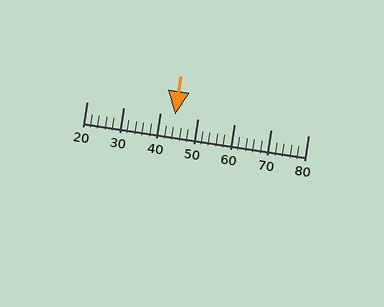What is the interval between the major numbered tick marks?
The major tick marks are spaced 10 units apart.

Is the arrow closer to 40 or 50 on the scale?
The arrow is closer to 40.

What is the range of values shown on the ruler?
The ruler shows values from 20 to 80.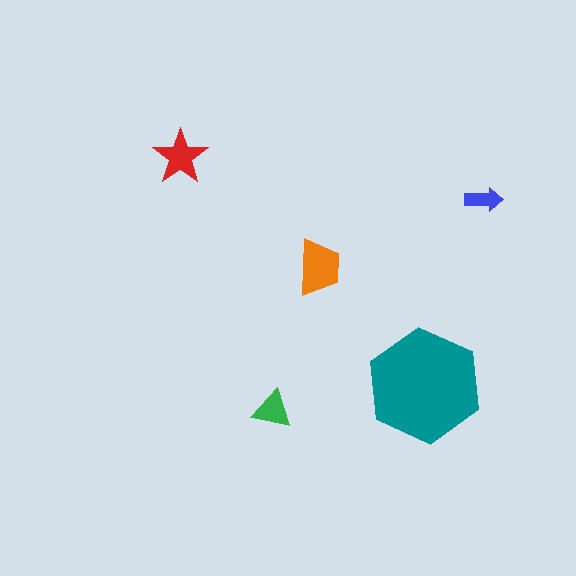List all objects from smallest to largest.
The blue arrow, the green triangle, the red star, the orange trapezoid, the teal hexagon.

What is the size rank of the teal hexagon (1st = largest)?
1st.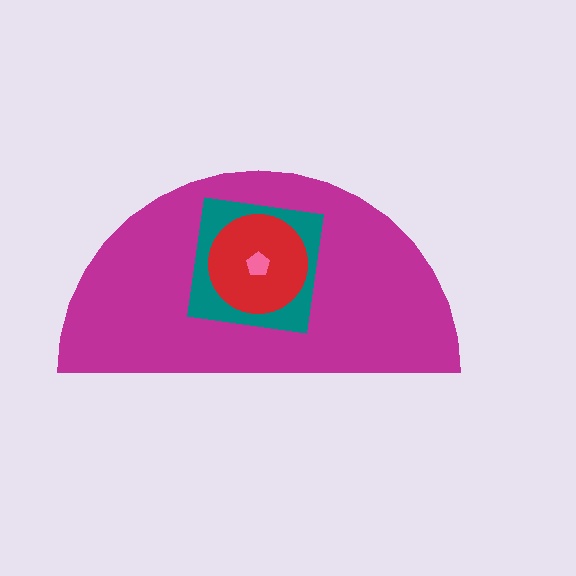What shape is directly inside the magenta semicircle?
The teal square.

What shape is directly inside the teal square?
The red circle.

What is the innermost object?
The pink pentagon.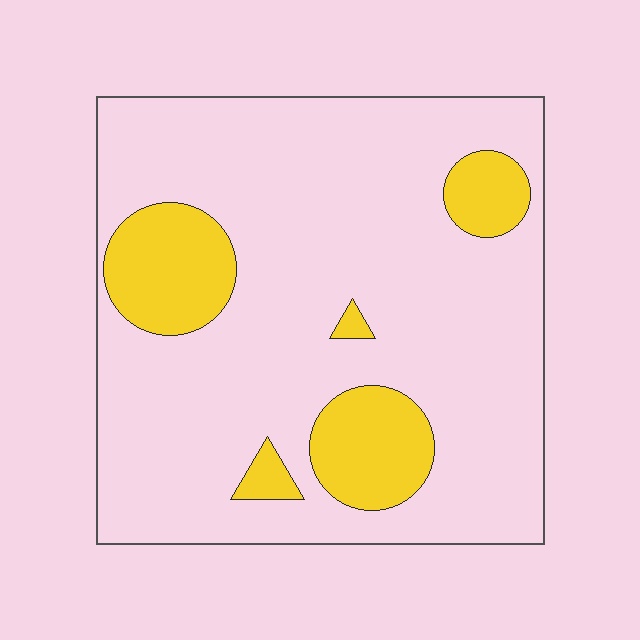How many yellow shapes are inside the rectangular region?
5.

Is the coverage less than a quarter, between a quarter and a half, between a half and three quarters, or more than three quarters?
Less than a quarter.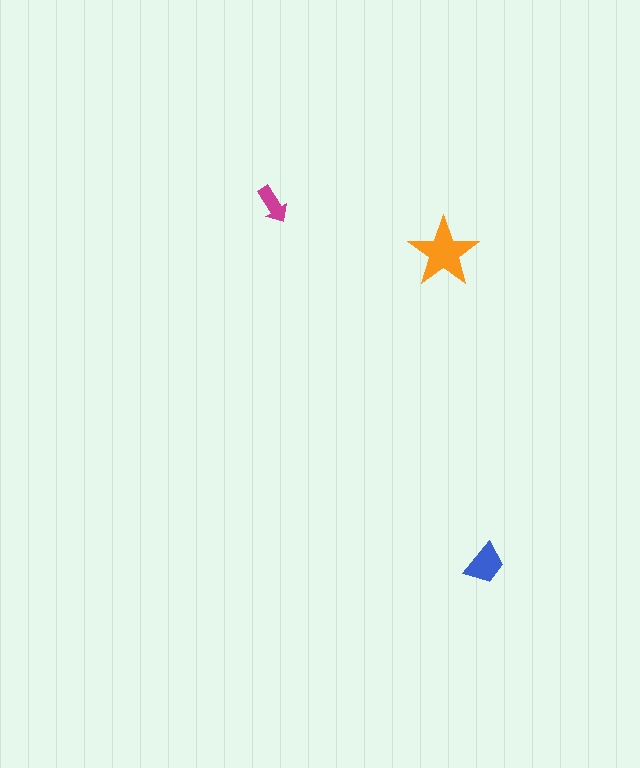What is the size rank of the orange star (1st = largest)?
1st.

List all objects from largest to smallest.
The orange star, the blue trapezoid, the magenta arrow.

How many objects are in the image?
There are 3 objects in the image.